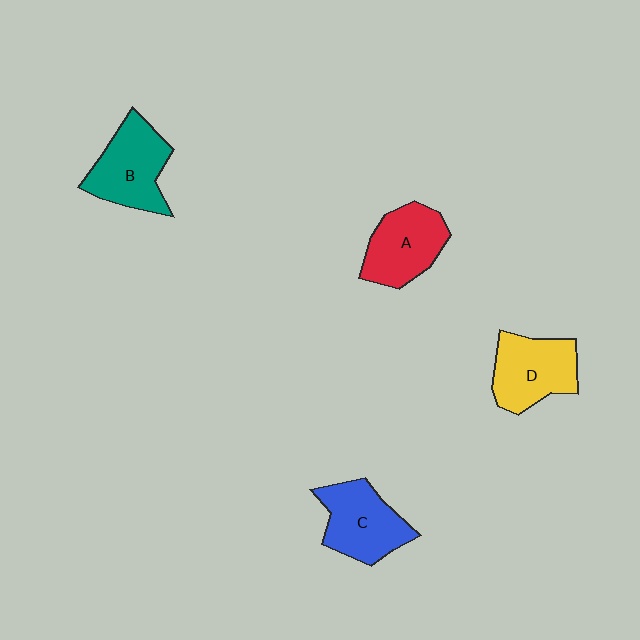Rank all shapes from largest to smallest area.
From largest to smallest: B (teal), C (blue), D (yellow), A (red).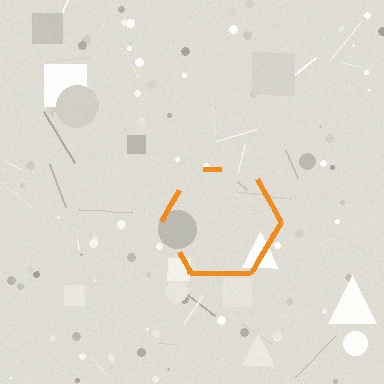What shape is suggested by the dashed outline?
The dashed outline suggests a hexagon.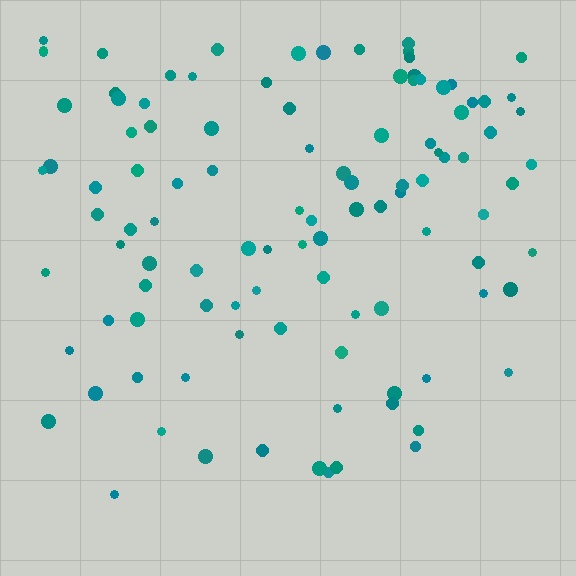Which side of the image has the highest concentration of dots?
The top.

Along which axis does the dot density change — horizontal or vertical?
Vertical.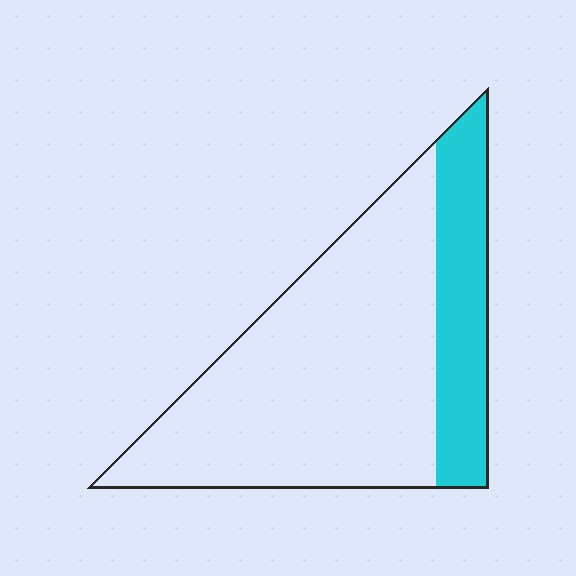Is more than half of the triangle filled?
No.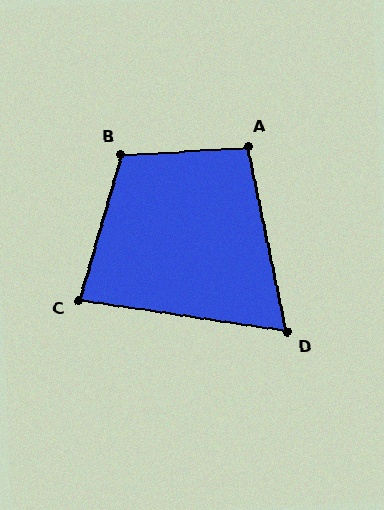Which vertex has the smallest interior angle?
D, at approximately 70 degrees.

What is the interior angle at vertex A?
Approximately 98 degrees (obtuse).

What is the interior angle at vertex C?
Approximately 82 degrees (acute).